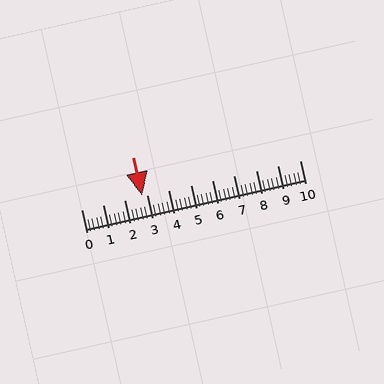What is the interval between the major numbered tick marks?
The major tick marks are spaced 1 units apart.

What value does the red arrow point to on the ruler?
The red arrow points to approximately 2.8.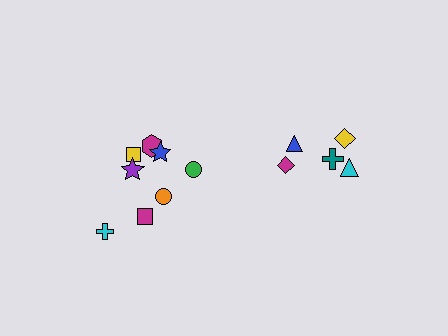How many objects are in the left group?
There are 8 objects.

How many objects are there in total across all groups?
There are 13 objects.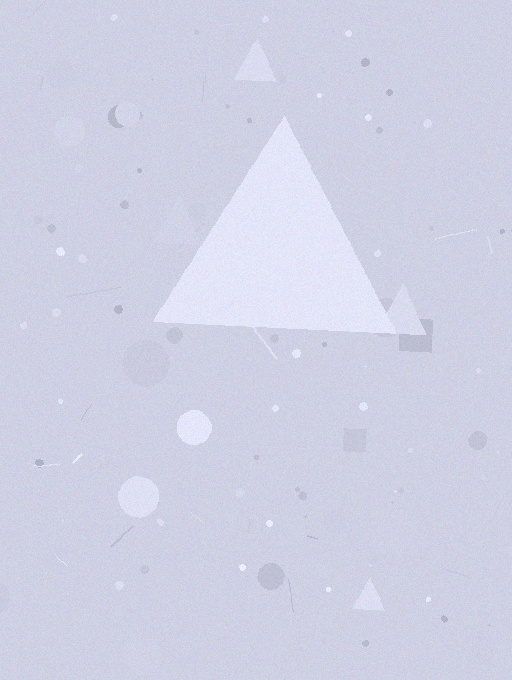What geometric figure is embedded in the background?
A triangle is embedded in the background.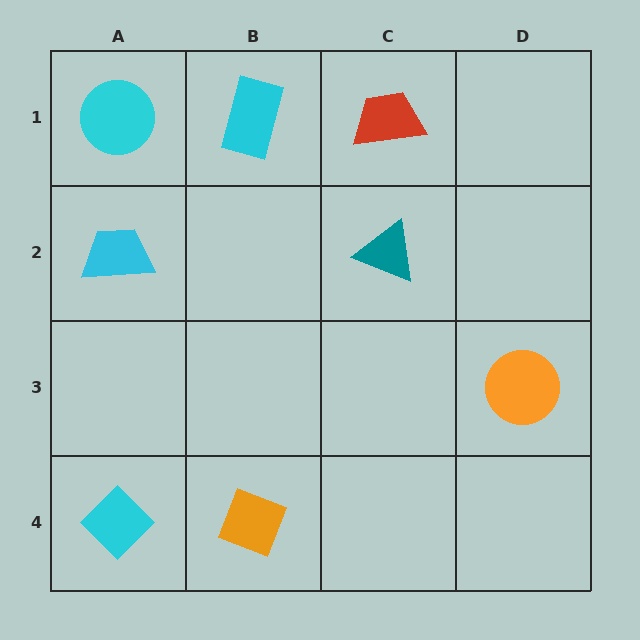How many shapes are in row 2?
2 shapes.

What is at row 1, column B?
A cyan rectangle.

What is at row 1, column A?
A cyan circle.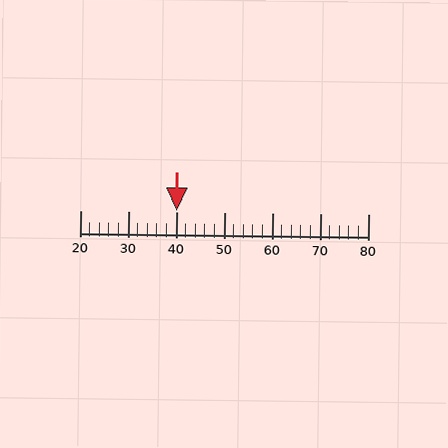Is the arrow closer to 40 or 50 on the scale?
The arrow is closer to 40.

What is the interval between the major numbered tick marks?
The major tick marks are spaced 10 units apart.